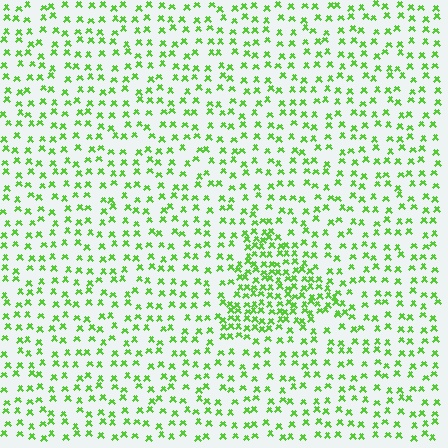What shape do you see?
I see a triangle.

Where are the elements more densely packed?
The elements are more densely packed inside the triangle boundary.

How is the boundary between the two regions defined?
The boundary is defined by a change in element density (approximately 2.2x ratio). All elements are the same color, size, and shape.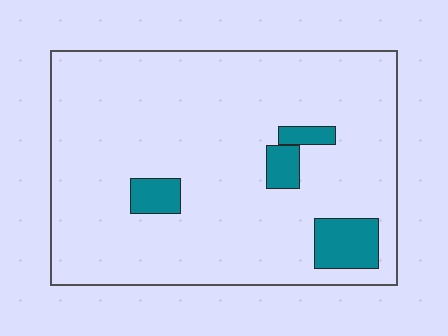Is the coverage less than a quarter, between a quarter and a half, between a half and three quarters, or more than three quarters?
Less than a quarter.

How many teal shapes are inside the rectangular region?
4.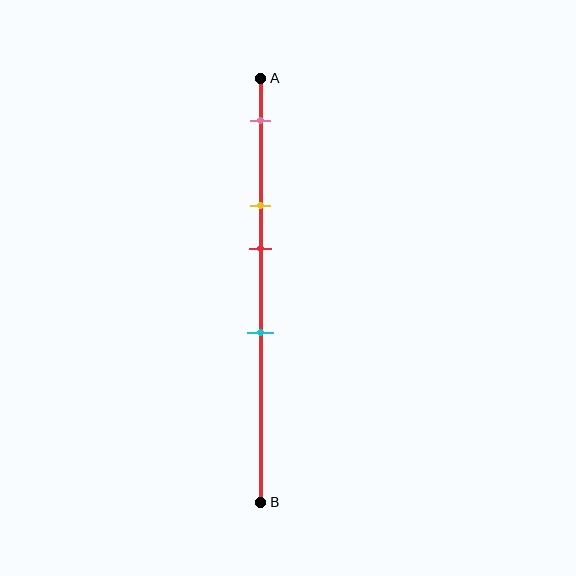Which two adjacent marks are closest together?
The yellow and red marks are the closest adjacent pair.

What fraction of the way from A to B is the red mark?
The red mark is approximately 40% (0.4) of the way from A to B.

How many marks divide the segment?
There are 4 marks dividing the segment.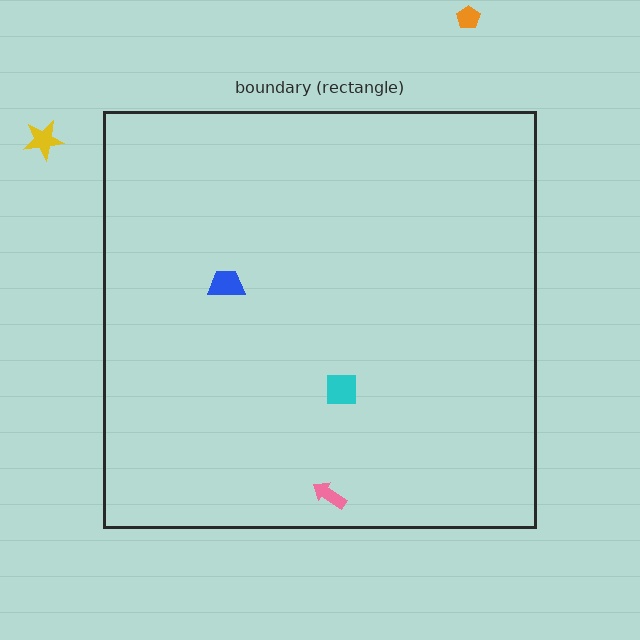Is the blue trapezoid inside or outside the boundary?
Inside.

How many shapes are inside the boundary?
3 inside, 2 outside.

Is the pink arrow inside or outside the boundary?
Inside.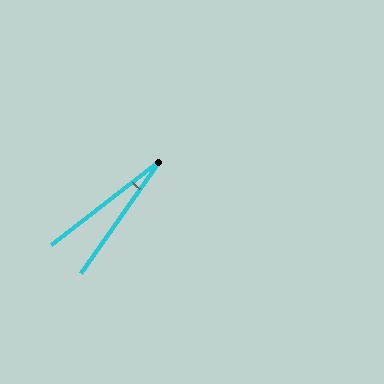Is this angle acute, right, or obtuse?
It is acute.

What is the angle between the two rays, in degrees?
Approximately 17 degrees.